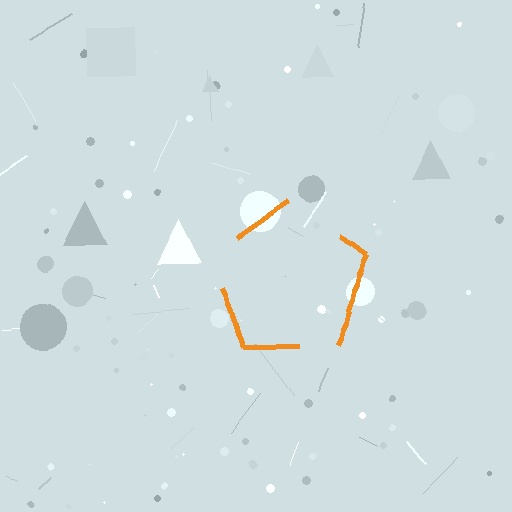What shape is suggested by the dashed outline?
The dashed outline suggests a pentagon.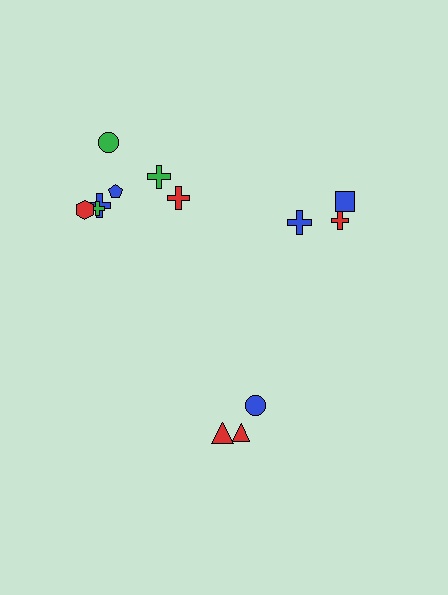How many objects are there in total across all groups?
There are 13 objects.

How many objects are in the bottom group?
There are 3 objects.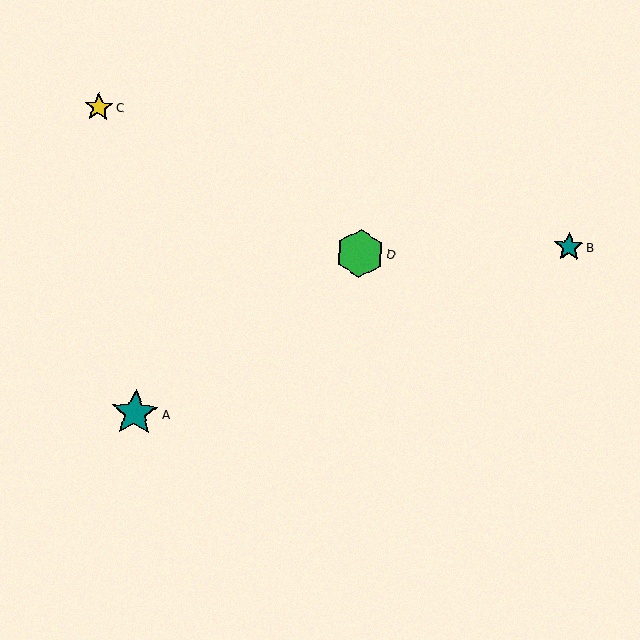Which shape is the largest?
The green hexagon (labeled D) is the largest.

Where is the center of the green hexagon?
The center of the green hexagon is at (360, 253).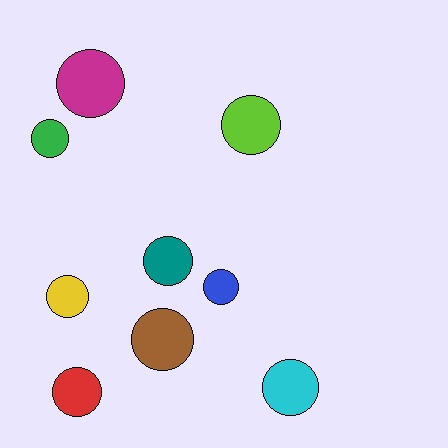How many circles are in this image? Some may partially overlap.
There are 9 circles.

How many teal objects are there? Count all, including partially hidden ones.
There is 1 teal object.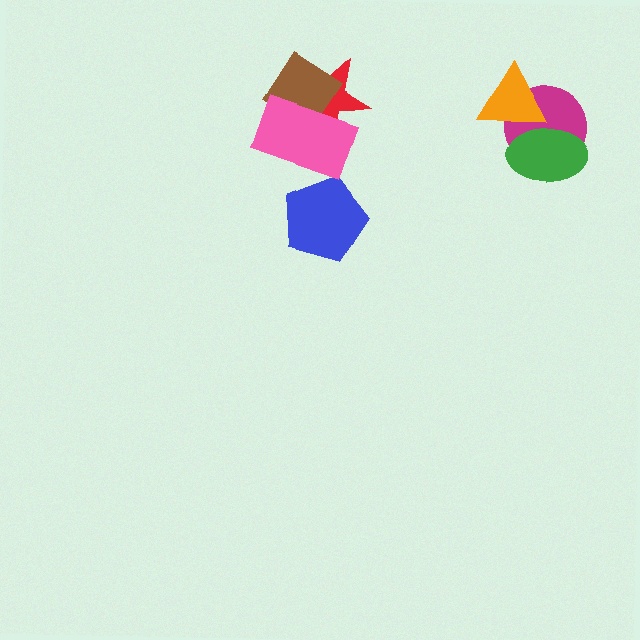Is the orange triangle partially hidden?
Yes, it is partially covered by another shape.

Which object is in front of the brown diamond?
The pink rectangle is in front of the brown diamond.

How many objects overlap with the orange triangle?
2 objects overlap with the orange triangle.